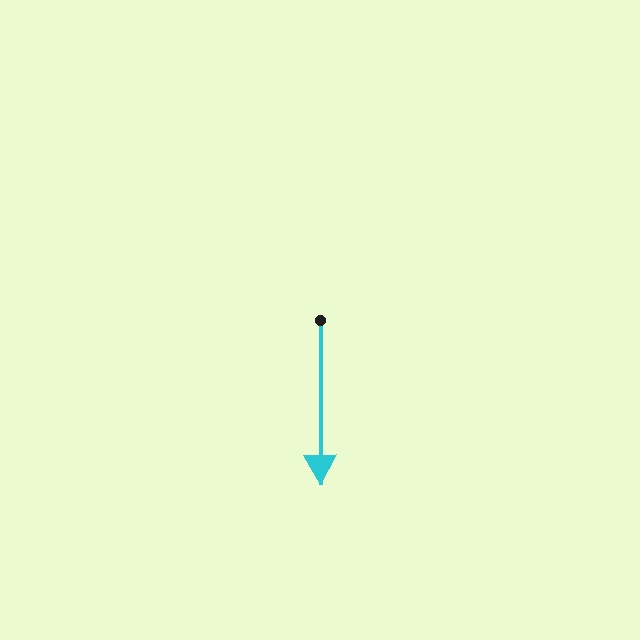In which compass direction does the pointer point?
South.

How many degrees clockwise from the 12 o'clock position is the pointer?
Approximately 180 degrees.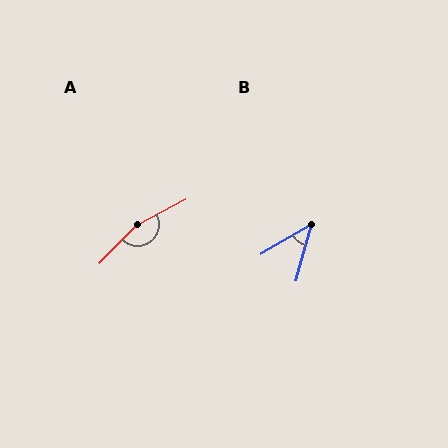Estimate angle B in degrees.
Approximately 45 degrees.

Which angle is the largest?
A, at approximately 162 degrees.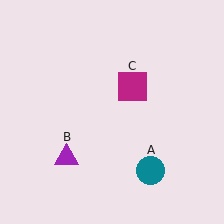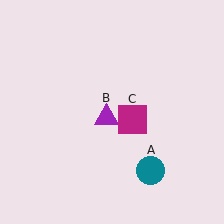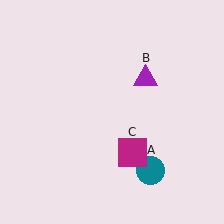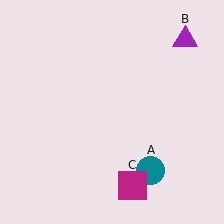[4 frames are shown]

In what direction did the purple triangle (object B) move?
The purple triangle (object B) moved up and to the right.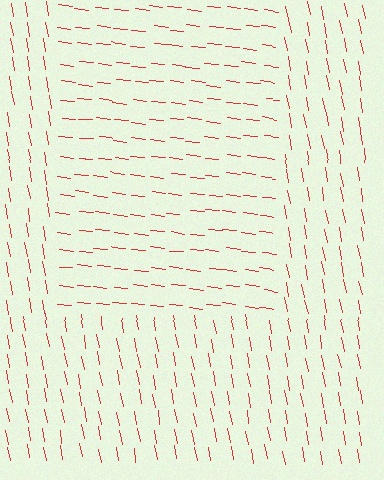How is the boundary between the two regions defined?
The boundary is defined purely by a change in line orientation (approximately 74 degrees difference). All lines are the same color and thickness.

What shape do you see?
I see a rectangle.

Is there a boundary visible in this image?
Yes, there is a texture boundary formed by a change in line orientation.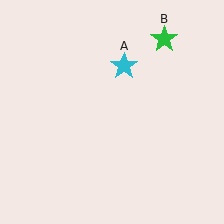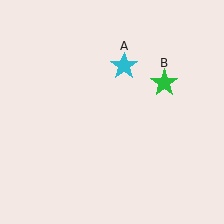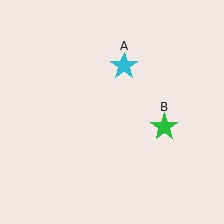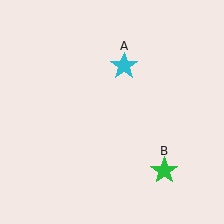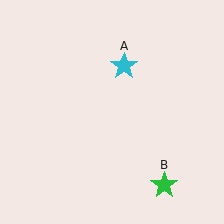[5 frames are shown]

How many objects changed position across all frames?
1 object changed position: green star (object B).